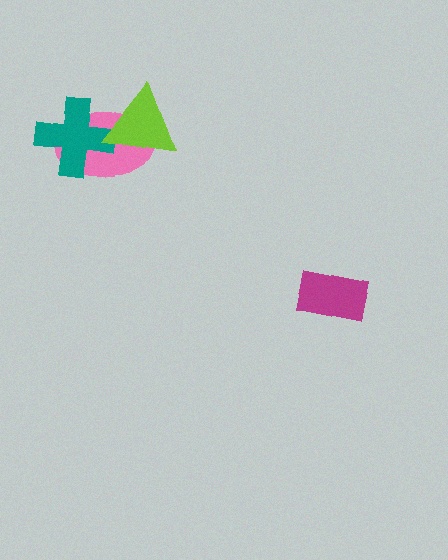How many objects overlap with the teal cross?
2 objects overlap with the teal cross.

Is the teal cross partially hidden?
Yes, it is partially covered by another shape.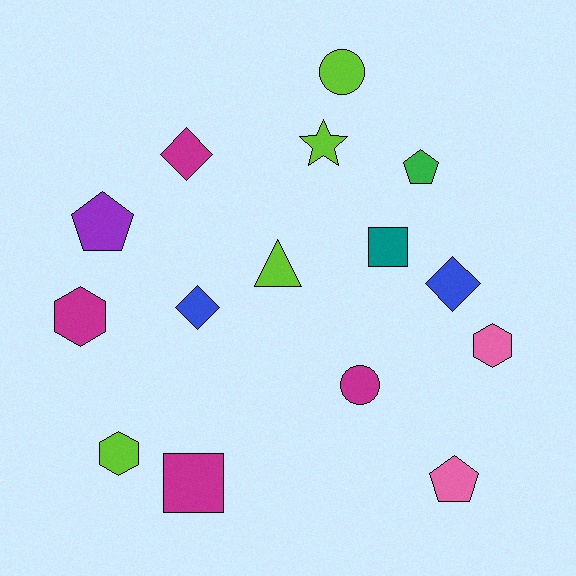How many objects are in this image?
There are 15 objects.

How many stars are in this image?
There is 1 star.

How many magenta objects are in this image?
There are 4 magenta objects.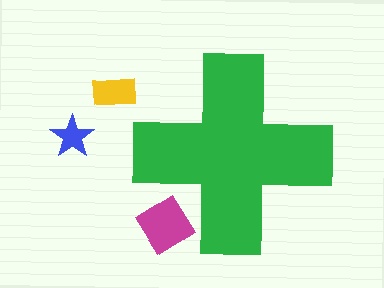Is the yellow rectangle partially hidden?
No, the yellow rectangle is fully visible.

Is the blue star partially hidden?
No, the blue star is fully visible.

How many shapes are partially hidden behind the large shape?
1 shape is partially hidden.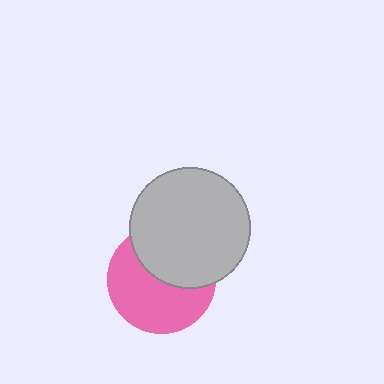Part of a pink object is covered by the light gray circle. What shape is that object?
It is a circle.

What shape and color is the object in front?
The object in front is a light gray circle.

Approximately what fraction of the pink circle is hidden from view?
Roughly 43% of the pink circle is hidden behind the light gray circle.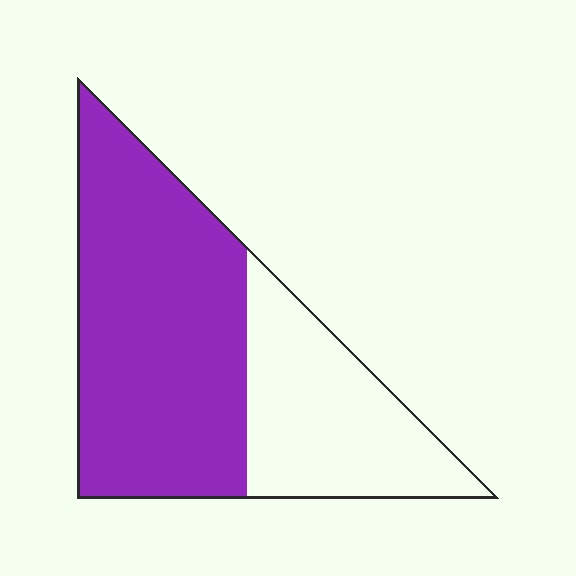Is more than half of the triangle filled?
Yes.